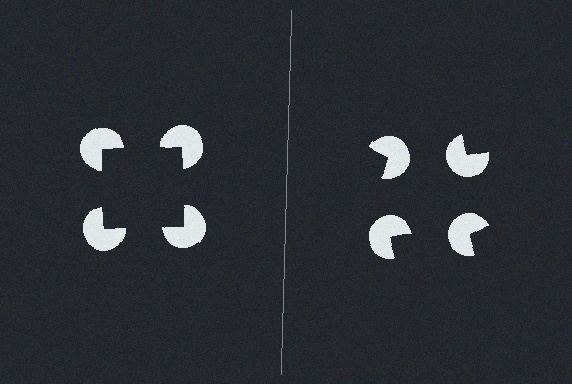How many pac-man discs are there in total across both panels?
8 — 4 on each side.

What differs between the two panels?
The pac-man discs are positioned identically on both sides; only the wedge orientations differ. On the left they align to a square; on the right they are misaligned.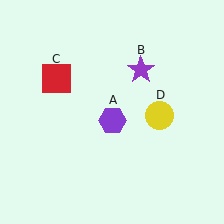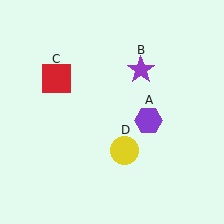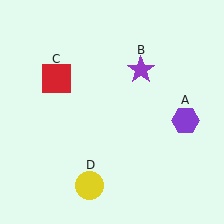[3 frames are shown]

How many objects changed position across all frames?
2 objects changed position: purple hexagon (object A), yellow circle (object D).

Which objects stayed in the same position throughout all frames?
Purple star (object B) and red square (object C) remained stationary.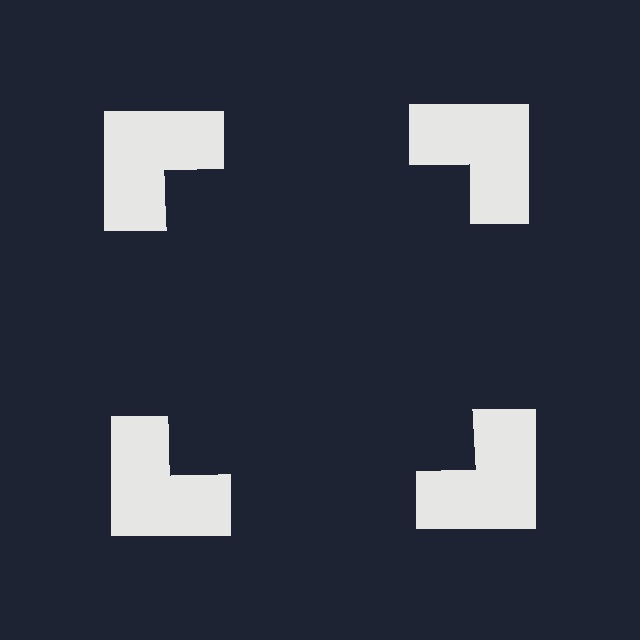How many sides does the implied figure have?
4 sides.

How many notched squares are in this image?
There are 4 — one at each vertex of the illusory square.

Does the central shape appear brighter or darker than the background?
It typically appears slightly darker than the background, even though no actual brightness change is drawn.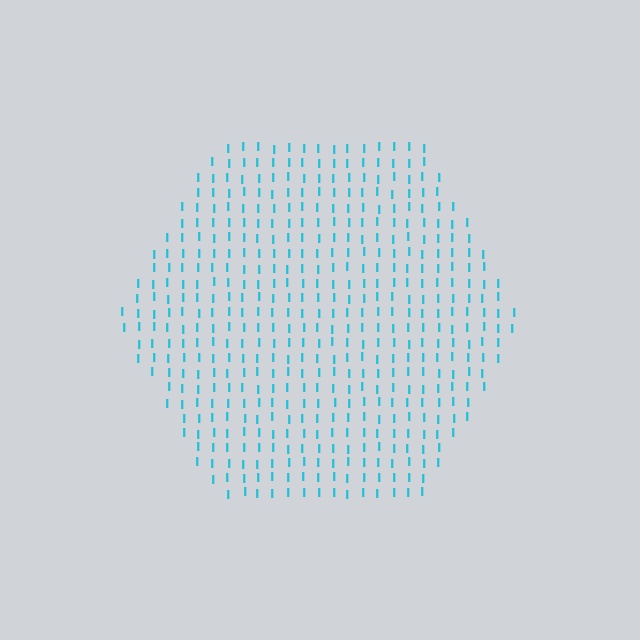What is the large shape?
The large shape is a hexagon.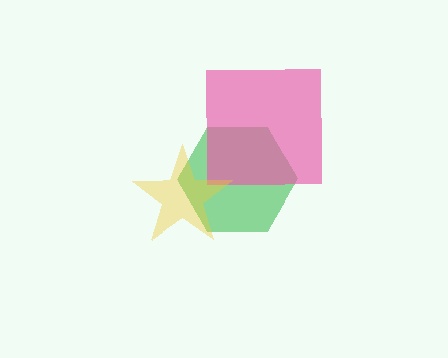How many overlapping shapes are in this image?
There are 3 overlapping shapes in the image.